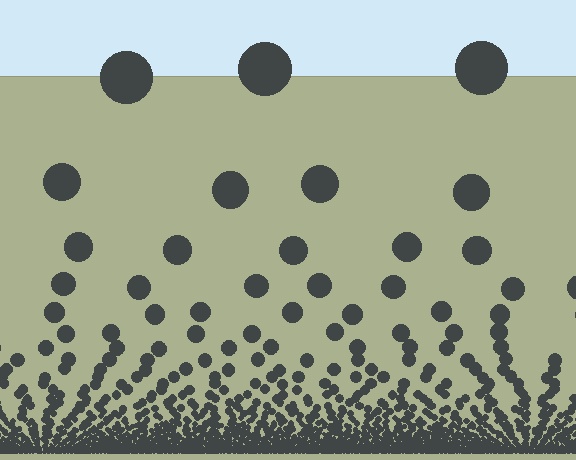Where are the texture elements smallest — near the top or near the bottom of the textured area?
Near the bottom.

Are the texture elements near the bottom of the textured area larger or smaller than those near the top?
Smaller. The gradient is inverted — elements near the bottom are smaller and denser.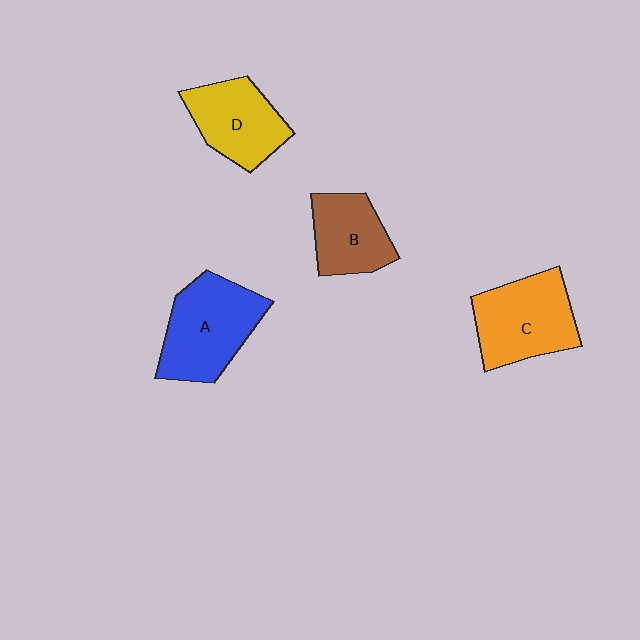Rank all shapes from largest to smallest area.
From largest to smallest: A (blue), C (orange), D (yellow), B (brown).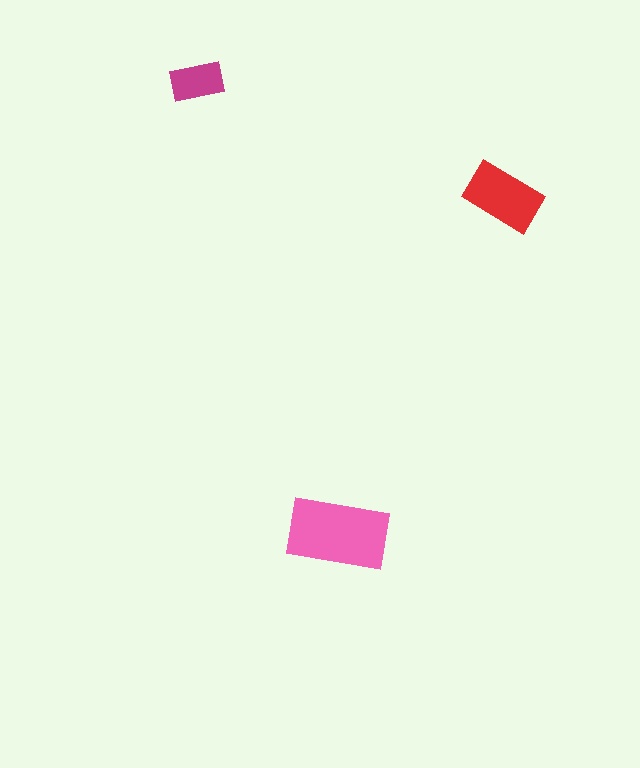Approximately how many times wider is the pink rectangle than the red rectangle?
About 1.5 times wider.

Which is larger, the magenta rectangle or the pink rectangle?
The pink one.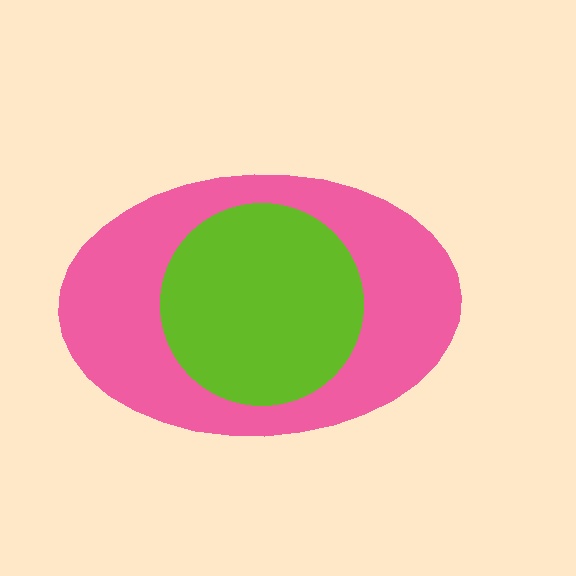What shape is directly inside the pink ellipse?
The lime circle.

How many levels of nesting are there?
2.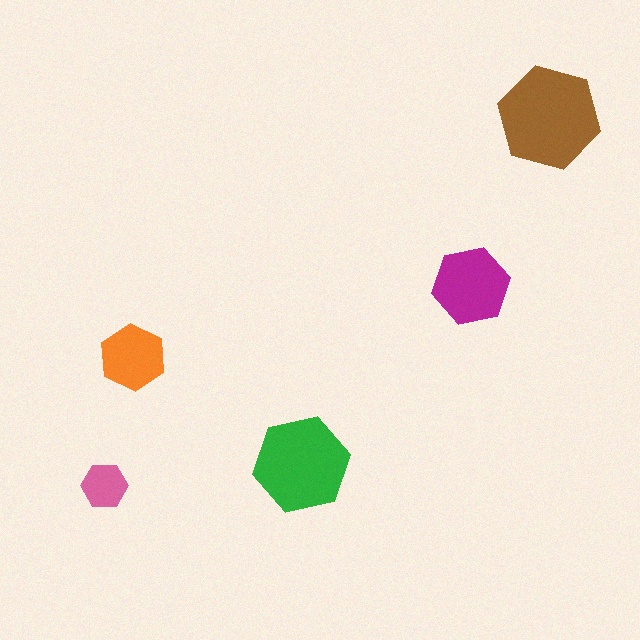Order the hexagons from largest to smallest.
the brown one, the green one, the magenta one, the orange one, the pink one.